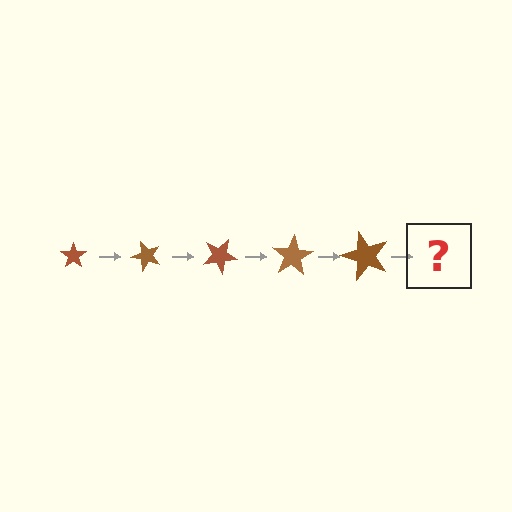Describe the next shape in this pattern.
It should be a star, larger than the previous one and rotated 250 degrees from the start.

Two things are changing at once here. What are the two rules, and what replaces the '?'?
The two rules are that the star grows larger each step and it rotates 50 degrees each step. The '?' should be a star, larger than the previous one and rotated 250 degrees from the start.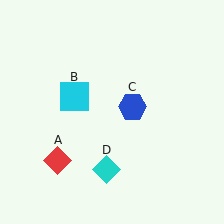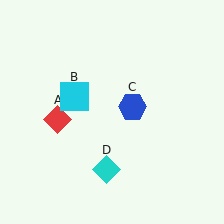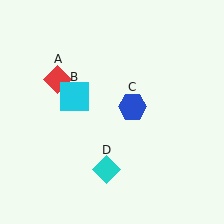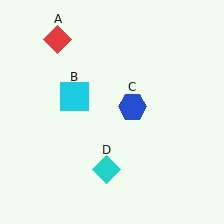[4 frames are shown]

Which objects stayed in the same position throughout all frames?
Cyan square (object B) and blue hexagon (object C) and cyan diamond (object D) remained stationary.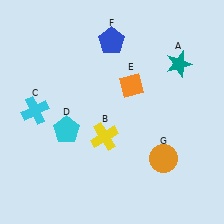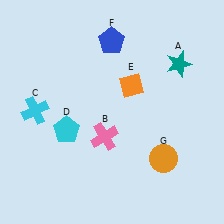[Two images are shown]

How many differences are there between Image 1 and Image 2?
There is 1 difference between the two images.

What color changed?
The cross (B) changed from yellow in Image 1 to pink in Image 2.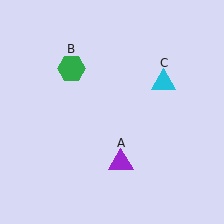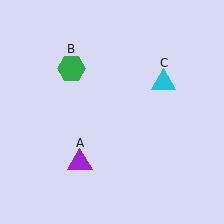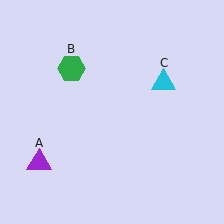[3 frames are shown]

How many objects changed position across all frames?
1 object changed position: purple triangle (object A).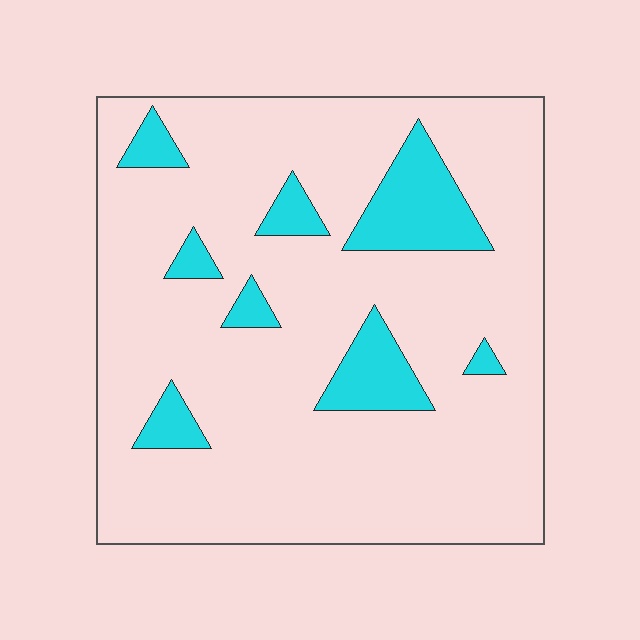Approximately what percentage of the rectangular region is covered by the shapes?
Approximately 15%.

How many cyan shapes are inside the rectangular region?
8.